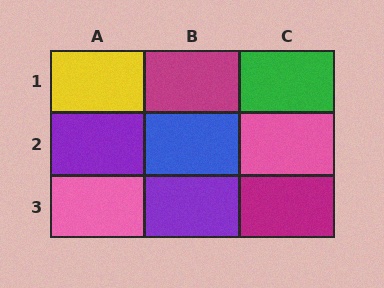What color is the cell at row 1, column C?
Green.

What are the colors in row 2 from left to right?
Purple, blue, pink.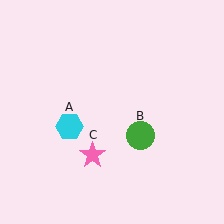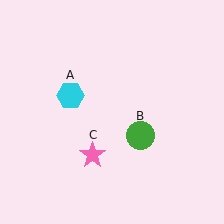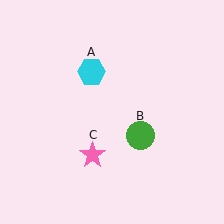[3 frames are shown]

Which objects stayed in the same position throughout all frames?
Green circle (object B) and pink star (object C) remained stationary.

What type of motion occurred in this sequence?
The cyan hexagon (object A) rotated clockwise around the center of the scene.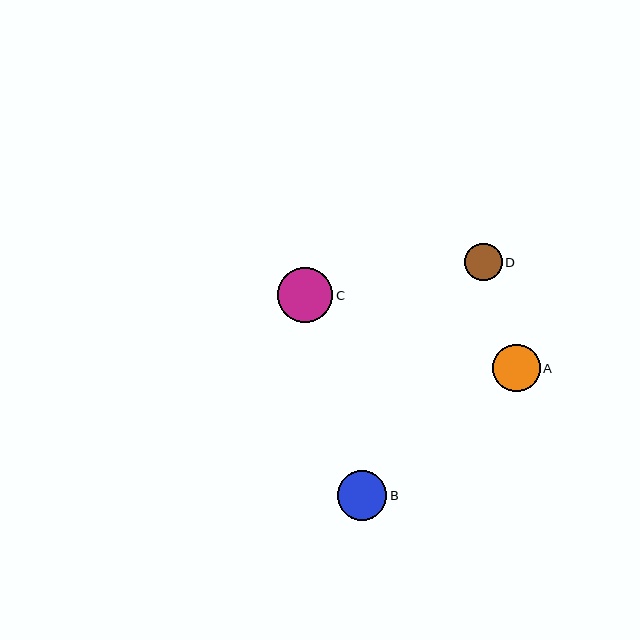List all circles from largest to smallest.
From largest to smallest: C, B, A, D.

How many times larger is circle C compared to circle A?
Circle C is approximately 1.2 times the size of circle A.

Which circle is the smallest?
Circle D is the smallest with a size of approximately 38 pixels.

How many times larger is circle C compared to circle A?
Circle C is approximately 1.2 times the size of circle A.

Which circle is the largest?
Circle C is the largest with a size of approximately 55 pixels.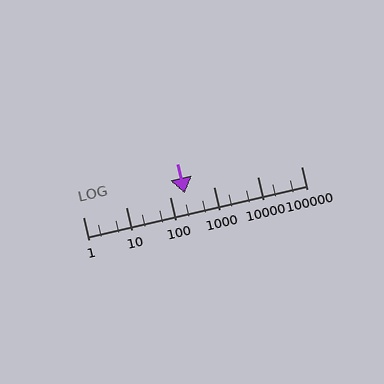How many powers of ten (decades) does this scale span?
The scale spans 5 decades, from 1 to 100000.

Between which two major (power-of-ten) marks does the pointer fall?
The pointer is between 100 and 1000.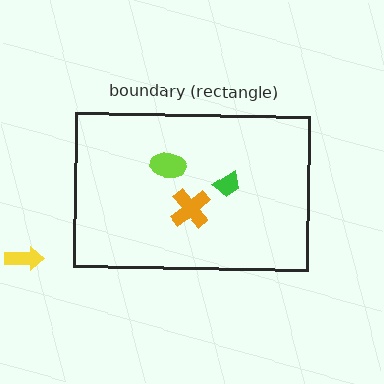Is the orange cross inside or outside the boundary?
Inside.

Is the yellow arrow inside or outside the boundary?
Outside.